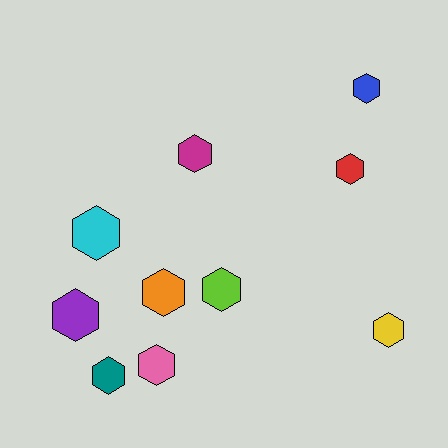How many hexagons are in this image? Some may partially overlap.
There are 10 hexagons.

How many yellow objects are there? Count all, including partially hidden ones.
There is 1 yellow object.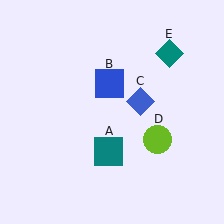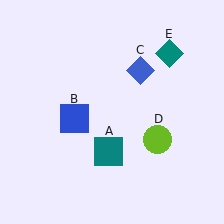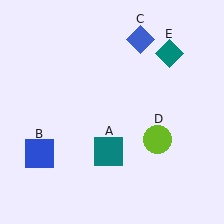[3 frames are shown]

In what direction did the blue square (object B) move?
The blue square (object B) moved down and to the left.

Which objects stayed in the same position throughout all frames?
Teal square (object A) and lime circle (object D) and teal diamond (object E) remained stationary.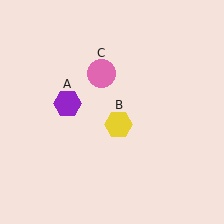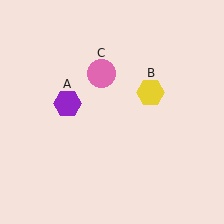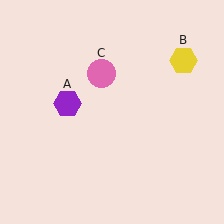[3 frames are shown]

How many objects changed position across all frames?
1 object changed position: yellow hexagon (object B).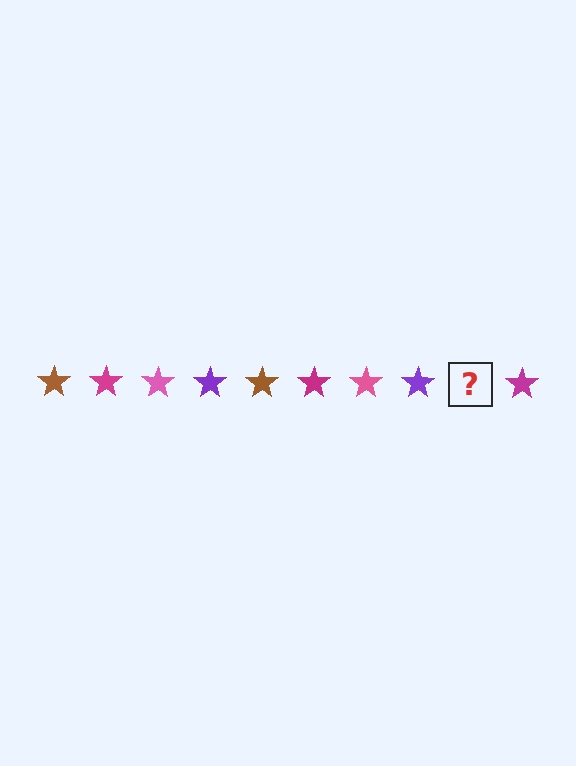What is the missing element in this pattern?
The missing element is a brown star.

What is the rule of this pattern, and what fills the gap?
The rule is that the pattern cycles through brown, magenta, pink, purple stars. The gap should be filled with a brown star.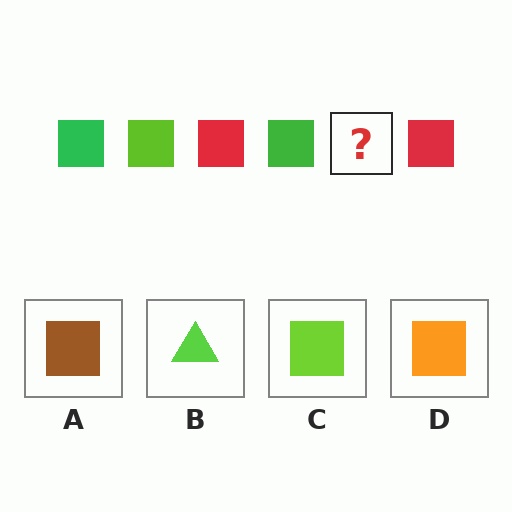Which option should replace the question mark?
Option C.